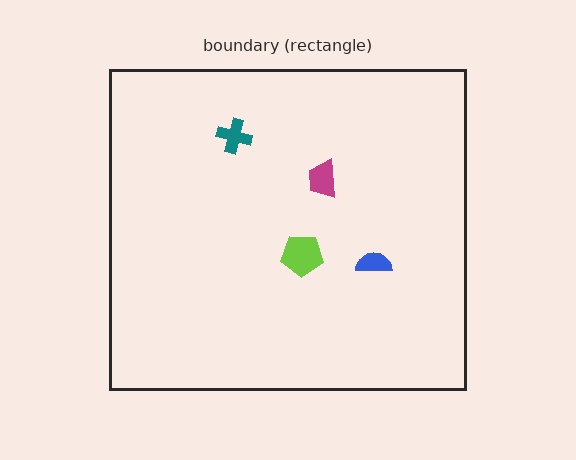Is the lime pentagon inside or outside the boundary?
Inside.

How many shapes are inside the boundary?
4 inside, 0 outside.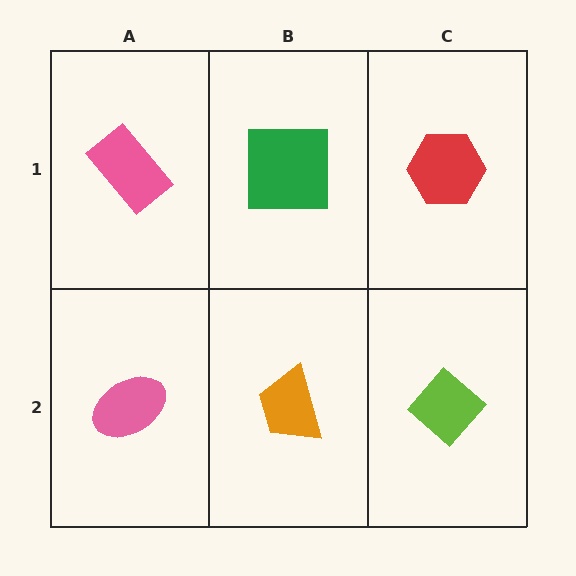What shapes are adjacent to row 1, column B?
An orange trapezoid (row 2, column B), a pink rectangle (row 1, column A), a red hexagon (row 1, column C).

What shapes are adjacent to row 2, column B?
A green square (row 1, column B), a pink ellipse (row 2, column A), a lime diamond (row 2, column C).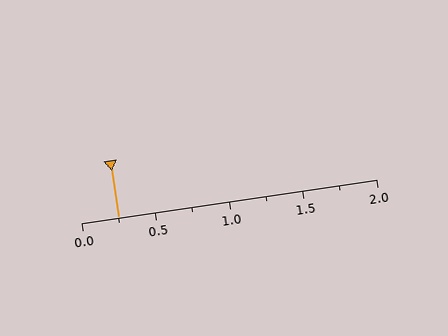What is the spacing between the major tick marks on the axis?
The major ticks are spaced 0.5 apart.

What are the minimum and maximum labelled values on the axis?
The axis runs from 0.0 to 2.0.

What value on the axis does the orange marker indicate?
The marker indicates approximately 0.25.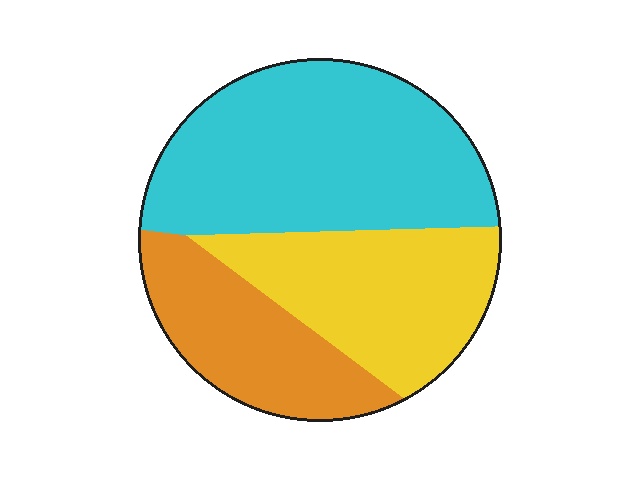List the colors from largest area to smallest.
From largest to smallest: cyan, yellow, orange.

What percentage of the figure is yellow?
Yellow takes up between a sixth and a third of the figure.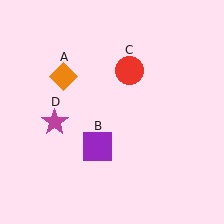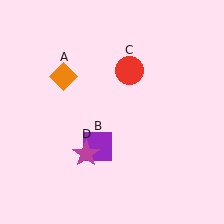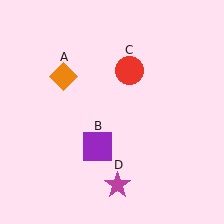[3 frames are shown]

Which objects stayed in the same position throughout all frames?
Orange diamond (object A) and purple square (object B) and red circle (object C) remained stationary.